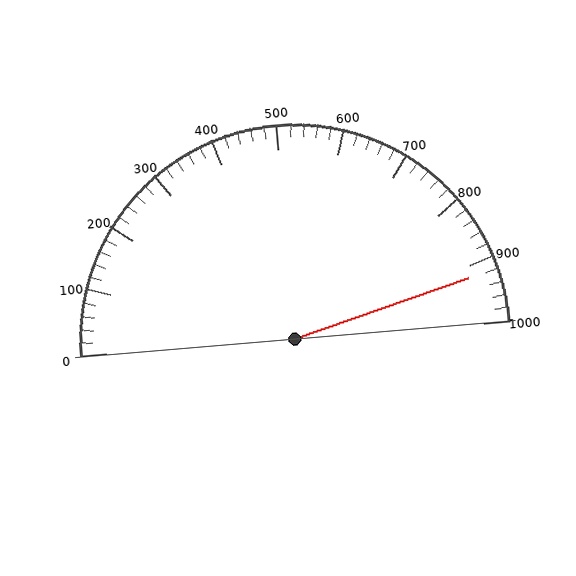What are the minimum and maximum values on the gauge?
The gauge ranges from 0 to 1000.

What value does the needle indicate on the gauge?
The needle indicates approximately 920.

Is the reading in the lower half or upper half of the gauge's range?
The reading is in the upper half of the range (0 to 1000).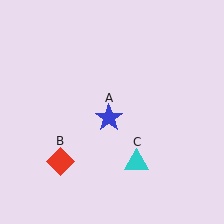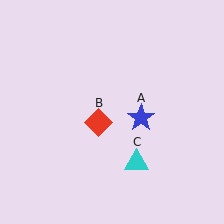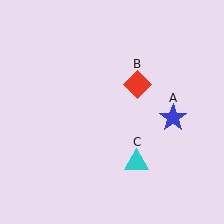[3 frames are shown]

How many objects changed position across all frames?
2 objects changed position: blue star (object A), red diamond (object B).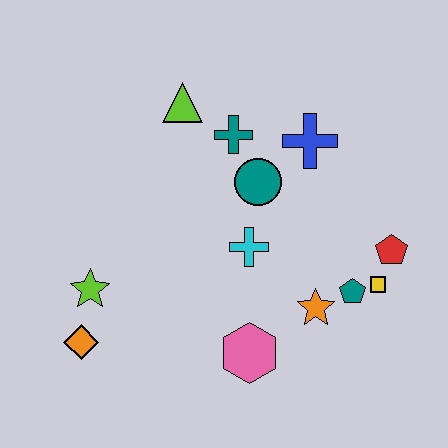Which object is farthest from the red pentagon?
The orange diamond is farthest from the red pentagon.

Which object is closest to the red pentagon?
The yellow square is closest to the red pentagon.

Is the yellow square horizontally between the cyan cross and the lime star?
No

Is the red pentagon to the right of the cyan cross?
Yes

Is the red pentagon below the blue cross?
Yes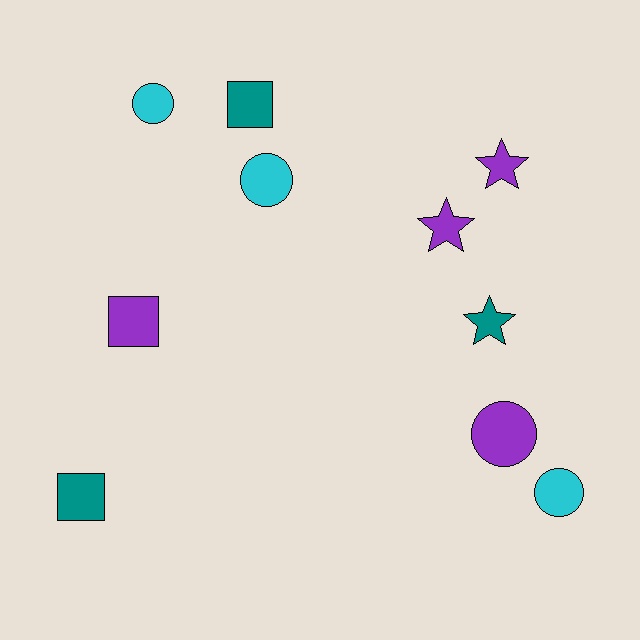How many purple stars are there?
There are 2 purple stars.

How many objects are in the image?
There are 10 objects.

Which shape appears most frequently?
Circle, with 4 objects.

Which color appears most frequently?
Purple, with 4 objects.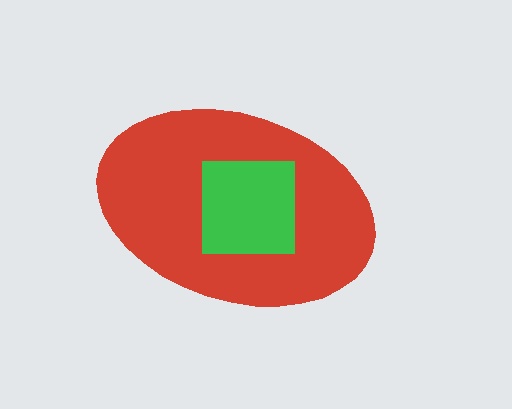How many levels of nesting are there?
2.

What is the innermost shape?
The green square.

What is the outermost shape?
The red ellipse.